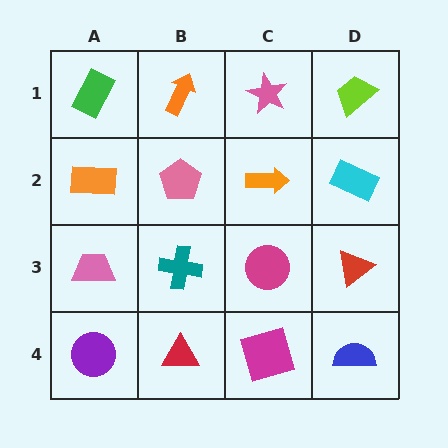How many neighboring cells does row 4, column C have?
3.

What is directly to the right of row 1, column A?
An orange arrow.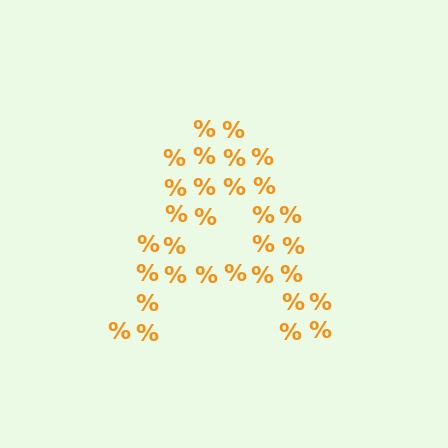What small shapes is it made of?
It is made of small percent signs.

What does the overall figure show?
The overall figure shows the letter A.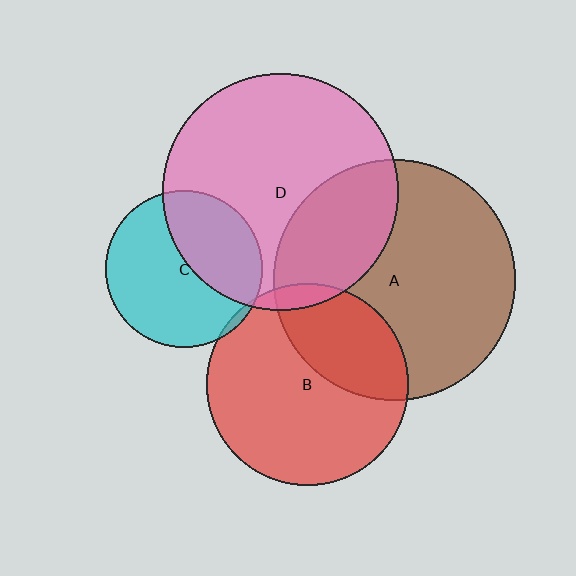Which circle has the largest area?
Circle A (brown).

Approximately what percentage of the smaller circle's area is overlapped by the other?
Approximately 30%.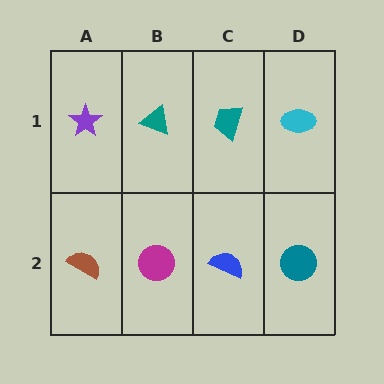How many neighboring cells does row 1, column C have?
3.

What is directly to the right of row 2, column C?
A teal circle.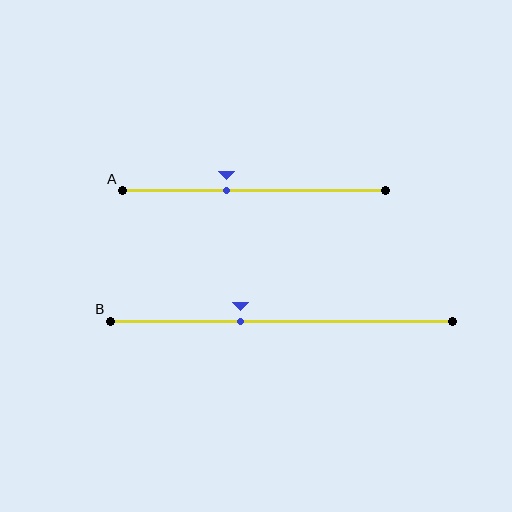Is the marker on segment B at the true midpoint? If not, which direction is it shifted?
No, the marker on segment B is shifted to the left by about 12% of the segment length.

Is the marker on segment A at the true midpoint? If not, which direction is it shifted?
No, the marker on segment A is shifted to the left by about 10% of the segment length.